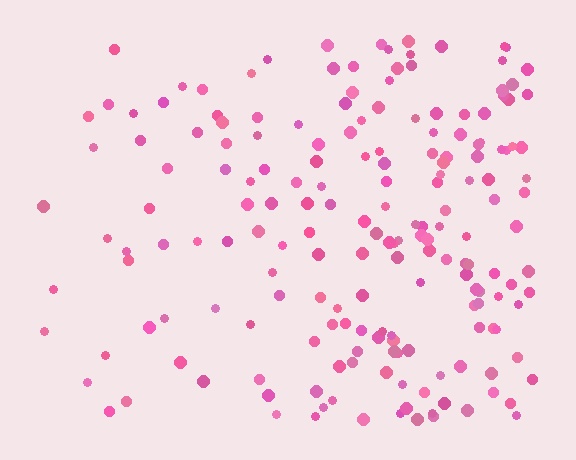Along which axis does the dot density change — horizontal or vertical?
Horizontal.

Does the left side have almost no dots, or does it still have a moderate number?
Still a moderate number, just noticeably fewer than the right.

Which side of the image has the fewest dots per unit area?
The left.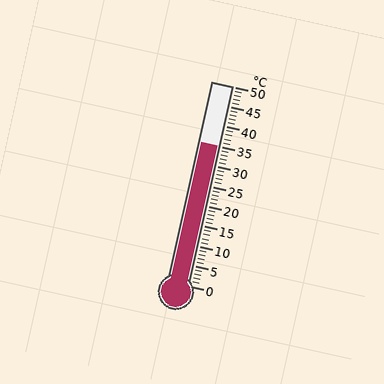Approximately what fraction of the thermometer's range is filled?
The thermometer is filled to approximately 70% of its range.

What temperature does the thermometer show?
The thermometer shows approximately 35°C.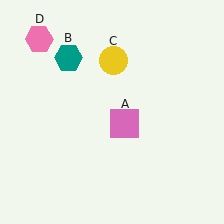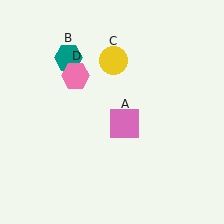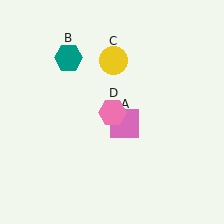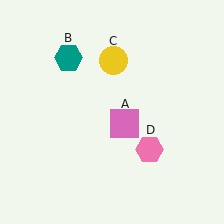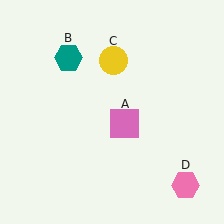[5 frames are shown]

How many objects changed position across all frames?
1 object changed position: pink hexagon (object D).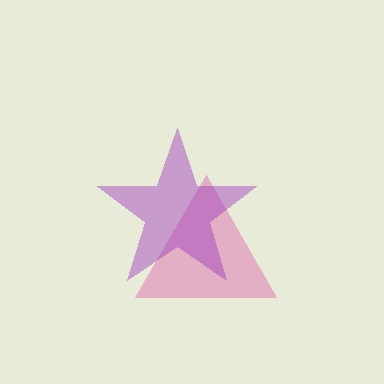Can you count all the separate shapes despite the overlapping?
Yes, there are 2 separate shapes.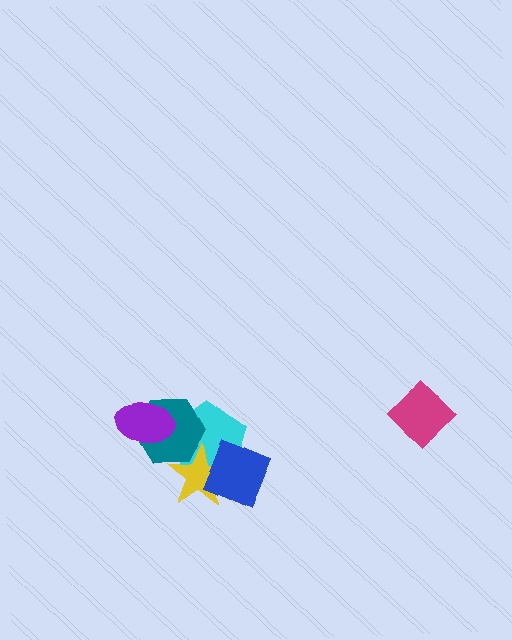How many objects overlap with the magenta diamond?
0 objects overlap with the magenta diamond.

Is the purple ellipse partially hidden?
No, no other shape covers it.